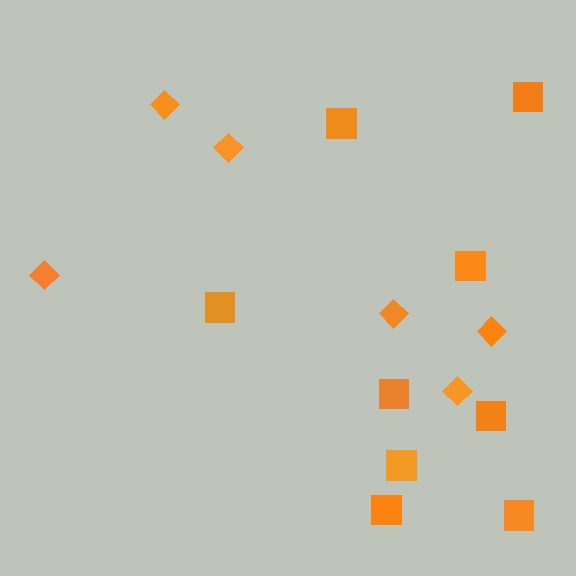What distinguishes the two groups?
There are 2 groups: one group of diamonds (6) and one group of squares (9).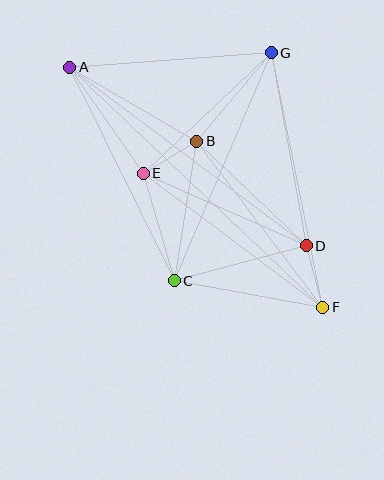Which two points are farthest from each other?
Points A and F are farthest from each other.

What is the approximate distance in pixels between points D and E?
The distance between D and E is approximately 178 pixels.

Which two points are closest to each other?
Points B and E are closest to each other.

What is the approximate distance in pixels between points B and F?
The distance between B and F is approximately 208 pixels.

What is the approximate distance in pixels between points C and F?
The distance between C and F is approximately 150 pixels.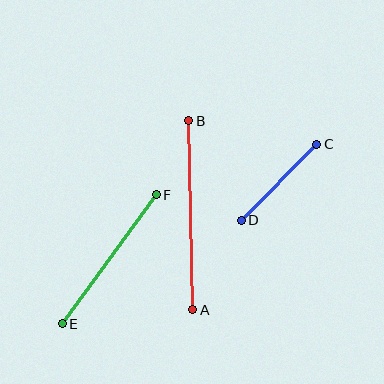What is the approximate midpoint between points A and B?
The midpoint is at approximately (191, 215) pixels.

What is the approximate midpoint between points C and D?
The midpoint is at approximately (279, 182) pixels.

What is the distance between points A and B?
The distance is approximately 189 pixels.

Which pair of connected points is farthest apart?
Points A and B are farthest apart.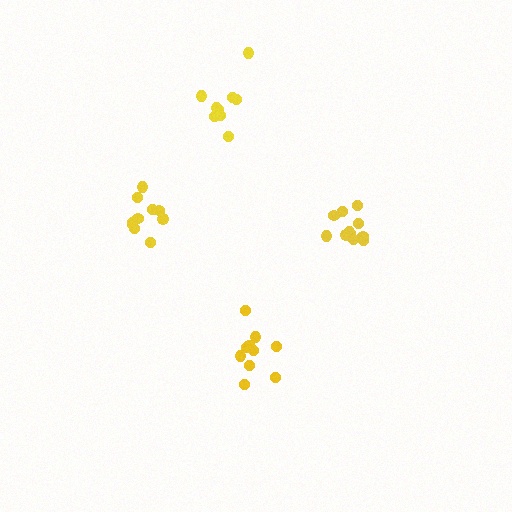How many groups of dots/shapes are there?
There are 4 groups.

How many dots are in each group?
Group 1: 10 dots, Group 2: 11 dots, Group 3: 10 dots, Group 4: 9 dots (40 total).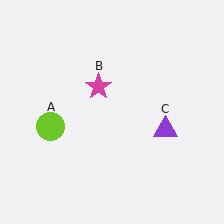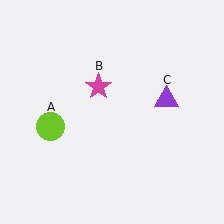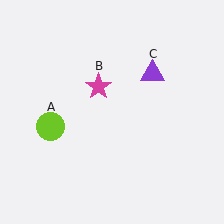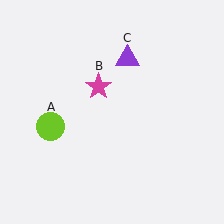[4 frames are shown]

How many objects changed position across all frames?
1 object changed position: purple triangle (object C).